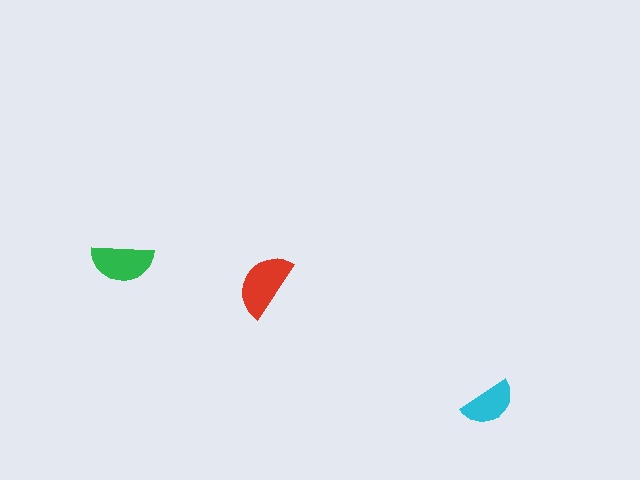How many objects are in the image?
There are 3 objects in the image.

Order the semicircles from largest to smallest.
the red one, the green one, the cyan one.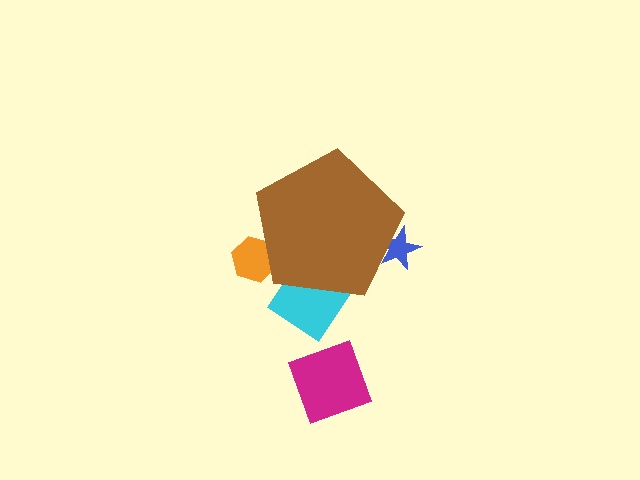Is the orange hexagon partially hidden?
Yes, the orange hexagon is partially hidden behind the brown pentagon.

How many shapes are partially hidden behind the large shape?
3 shapes are partially hidden.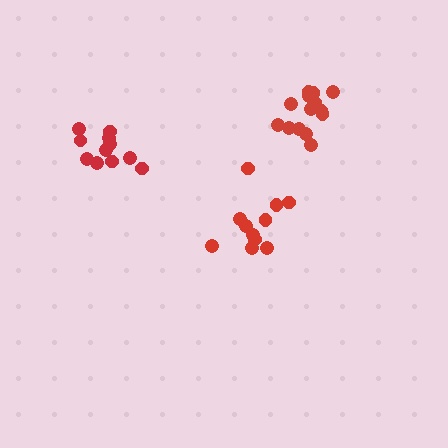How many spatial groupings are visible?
There are 3 spatial groupings.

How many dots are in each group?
Group 1: 11 dots, Group 2: 11 dots, Group 3: 14 dots (36 total).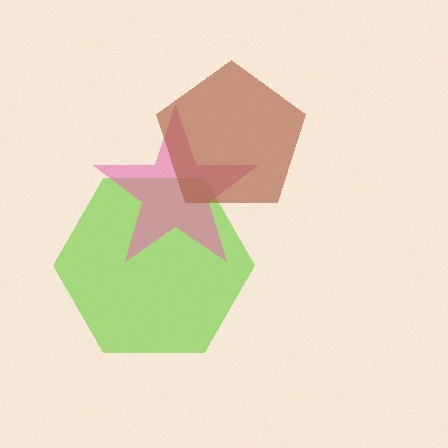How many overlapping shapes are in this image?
There are 3 overlapping shapes in the image.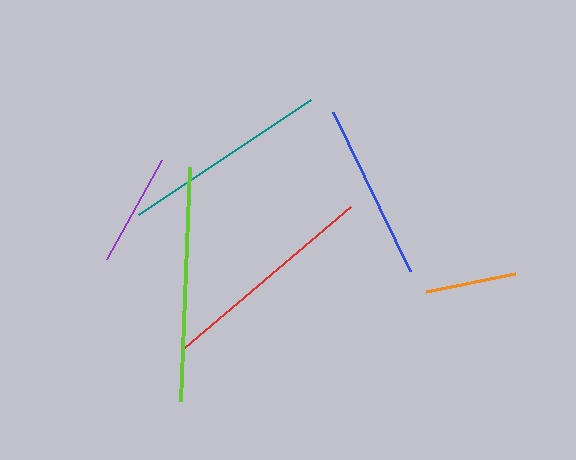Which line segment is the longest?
The lime line is the longest at approximately 234 pixels.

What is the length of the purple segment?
The purple segment is approximately 114 pixels long.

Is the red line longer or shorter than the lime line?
The lime line is longer than the red line.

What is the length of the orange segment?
The orange segment is approximately 91 pixels long.